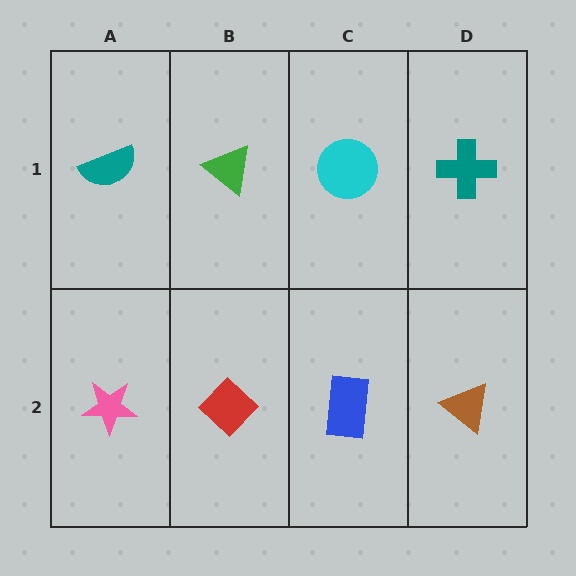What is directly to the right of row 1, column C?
A teal cross.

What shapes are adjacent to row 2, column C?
A cyan circle (row 1, column C), a red diamond (row 2, column B), a brown triangle (row 2, column D).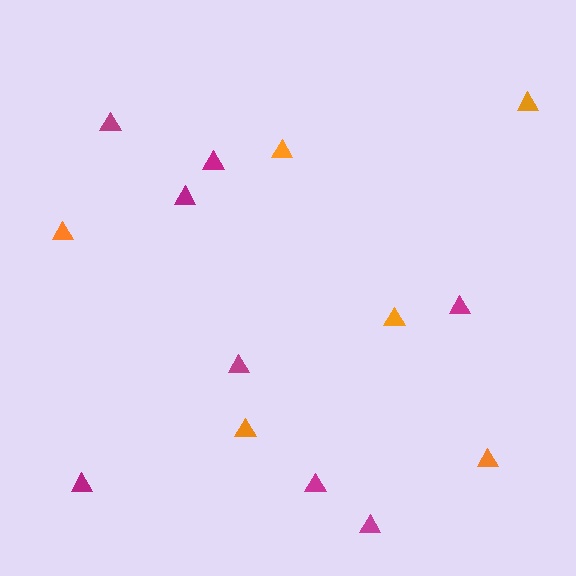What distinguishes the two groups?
There are 2 groups: one group of magenta triangles (8) and one group of orange triangles (6).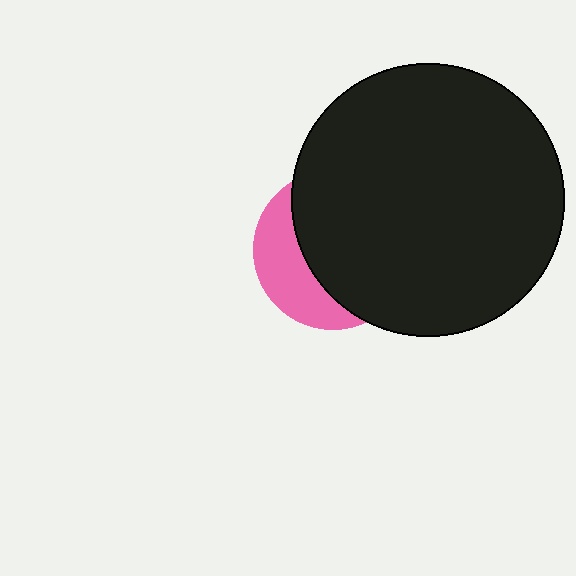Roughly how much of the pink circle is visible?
A small part of it is visible (roughly 33%).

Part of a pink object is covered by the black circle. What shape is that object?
It is a circle.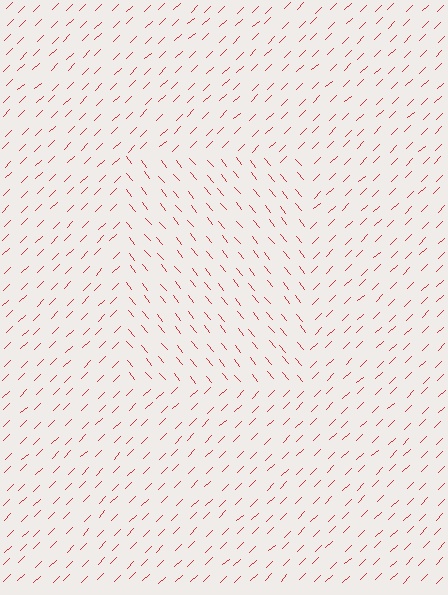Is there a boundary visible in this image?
Yes, there is a texture boundary formed by a change in line orientation.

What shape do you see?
I see a rectangle.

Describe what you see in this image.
The image is filled with small red line segments. A rectangle region in the image has lines oriented differently from the surrounding lines, creating a visible texture boundary.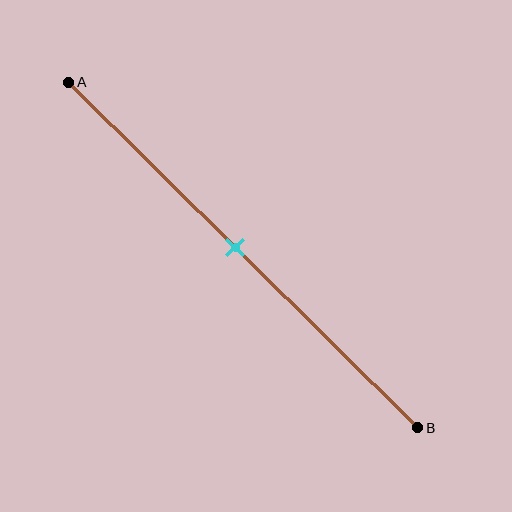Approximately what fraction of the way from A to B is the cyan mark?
The cyan mark is approximately 50% of the way from A to B.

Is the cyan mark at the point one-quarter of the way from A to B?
No, the mark is at about 50% from A, not at the 25% one-quarter point.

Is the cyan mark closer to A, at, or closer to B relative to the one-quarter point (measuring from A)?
The cyan mark is closer to point B than the one-quarter point of segment AB.